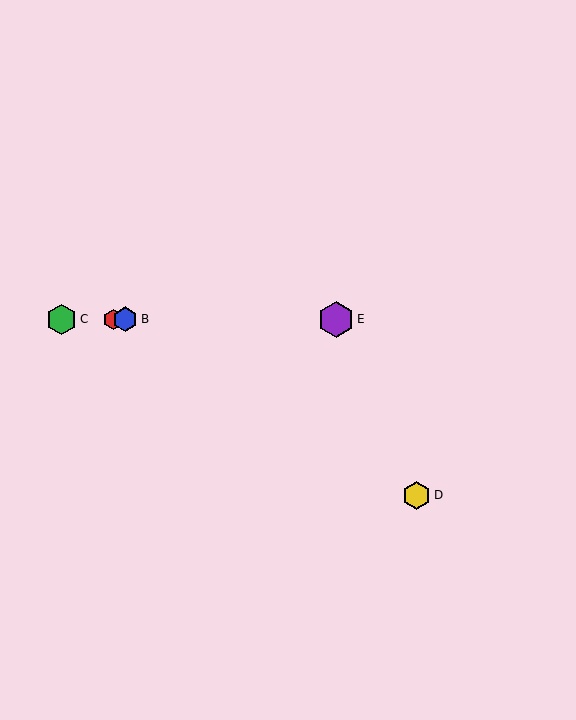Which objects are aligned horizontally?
Objects A, B, C, E are aligned horizontally.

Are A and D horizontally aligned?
No, A is at y≈319 and D is at y≈495.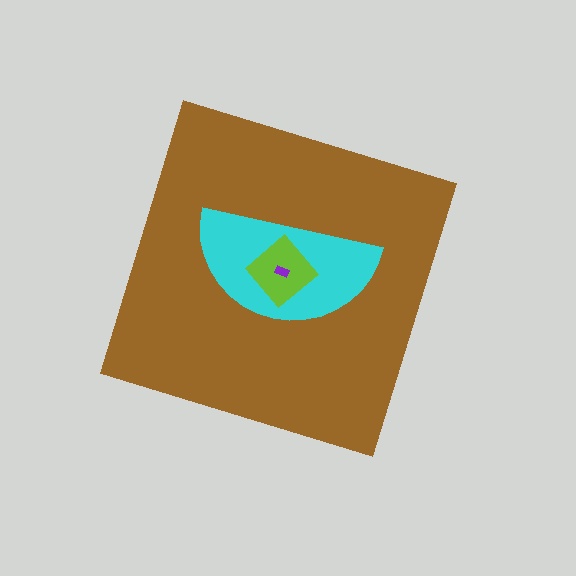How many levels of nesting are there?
4.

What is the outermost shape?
The brown diamond.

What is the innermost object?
The purple rectangle.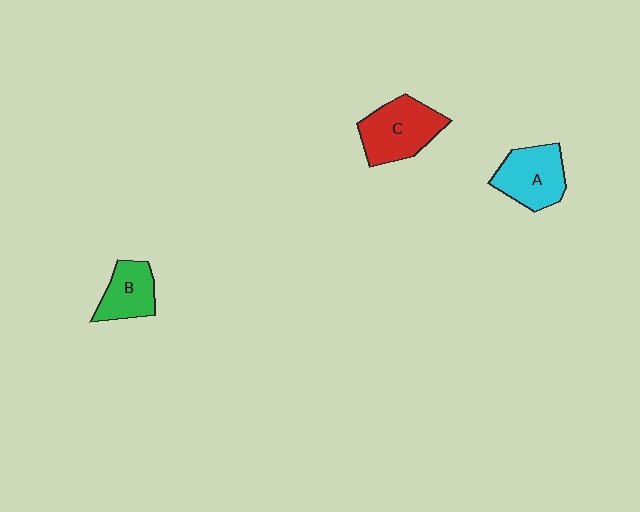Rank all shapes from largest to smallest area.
From largest to smallest: C (red), A (cyan), B (green).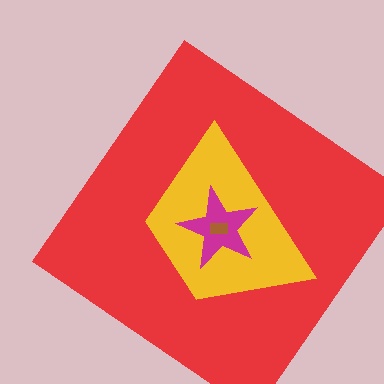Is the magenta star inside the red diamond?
Yes.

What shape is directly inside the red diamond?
The yellow trapezoid.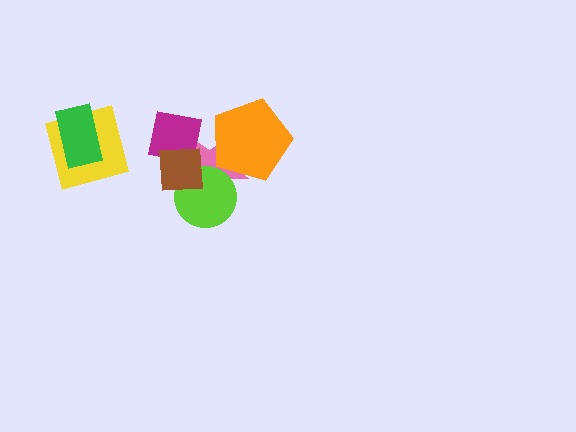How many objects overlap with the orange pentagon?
1 object overlaps with the orange pentagon.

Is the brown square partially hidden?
No, no other shape covers it.